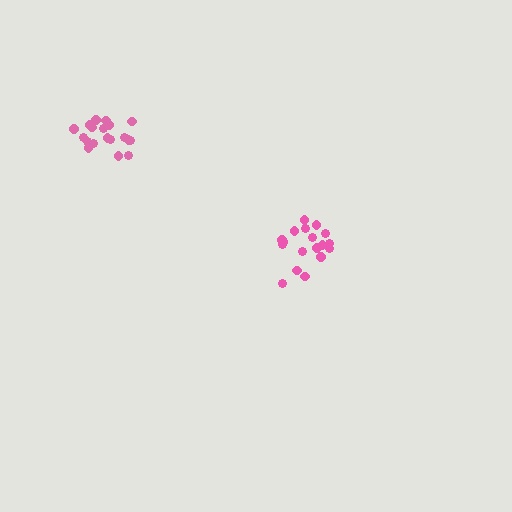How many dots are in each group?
Group 1: 18 dots, Group 2: 19 dots (37 total).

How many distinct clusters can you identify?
There are 2 distinct clusters.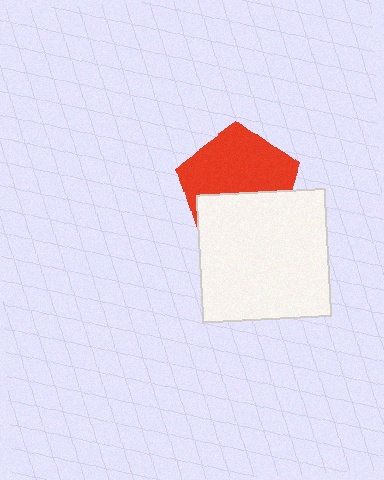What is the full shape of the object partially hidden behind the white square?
The partially hidden object is a red pentagon.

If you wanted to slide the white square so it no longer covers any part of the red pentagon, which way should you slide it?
Slide it down — that is the most direct way to separate the two shapes.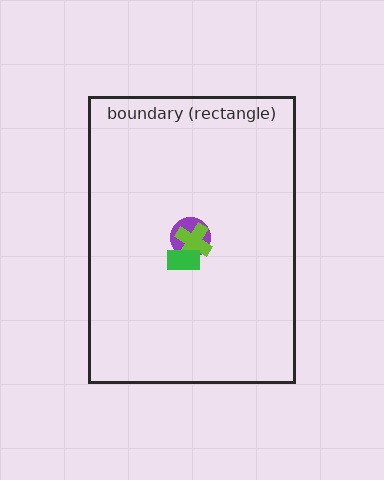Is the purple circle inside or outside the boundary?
Inside.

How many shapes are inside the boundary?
3 inside, 0 outside.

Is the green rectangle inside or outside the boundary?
Inside.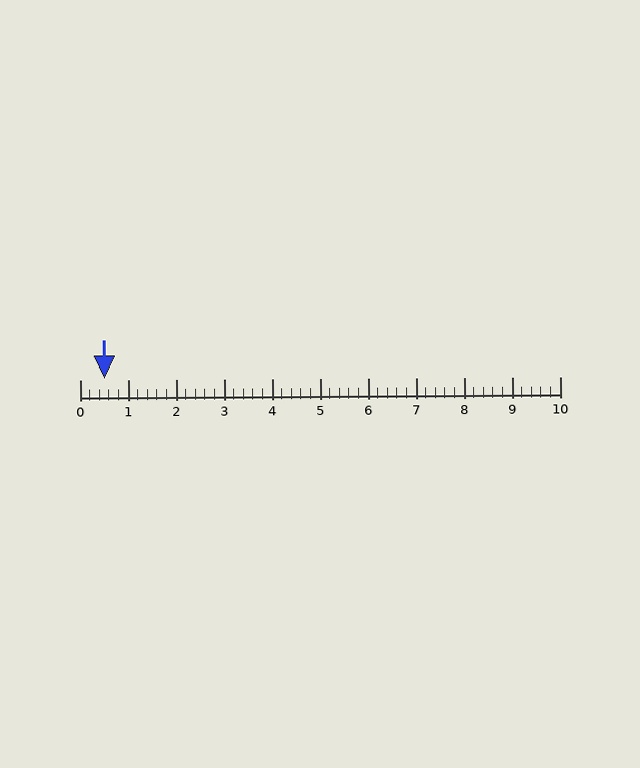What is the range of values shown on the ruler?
The ruler shows values from 0 to 10.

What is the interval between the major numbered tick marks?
The major tick marks are spaced 1 units apart.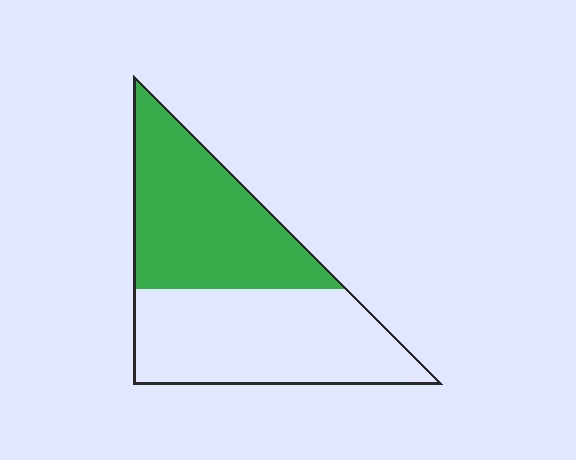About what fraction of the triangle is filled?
About one half (1/2).